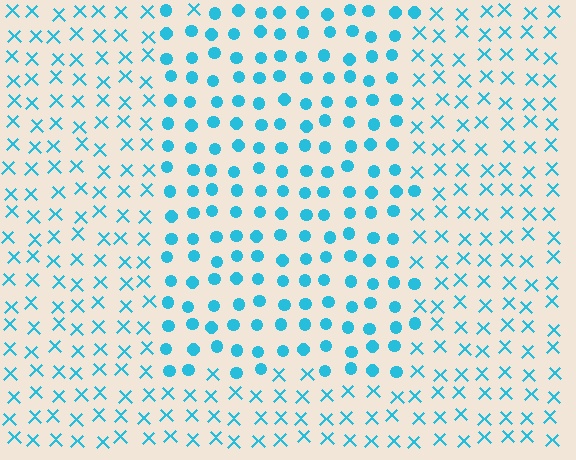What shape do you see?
I see a rectangle.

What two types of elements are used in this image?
The image uses circles inside the rectangle region and X marks outside it.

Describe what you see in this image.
The image is filled with small cyan elements arranged in a uniform grid. A rectangle-shaped region contains circles, while the surrounding area contains X marks. The boundary is defined purely by the change in element shape.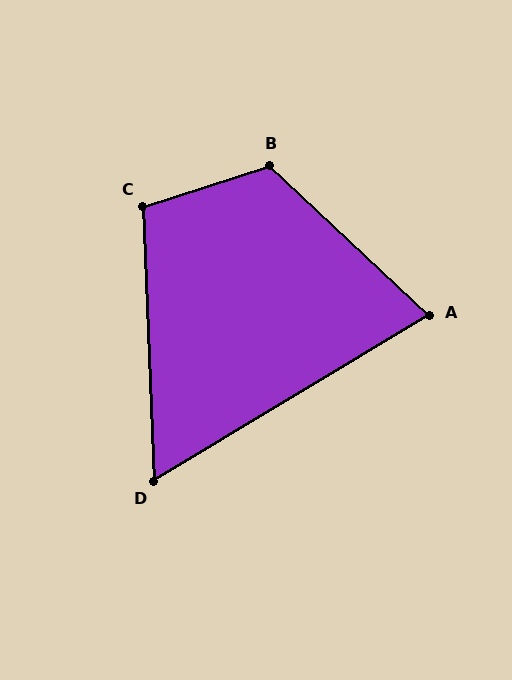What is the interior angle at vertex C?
Approximately 106 degrees (obtuse).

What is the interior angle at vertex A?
Approximately 74 degrees (acute).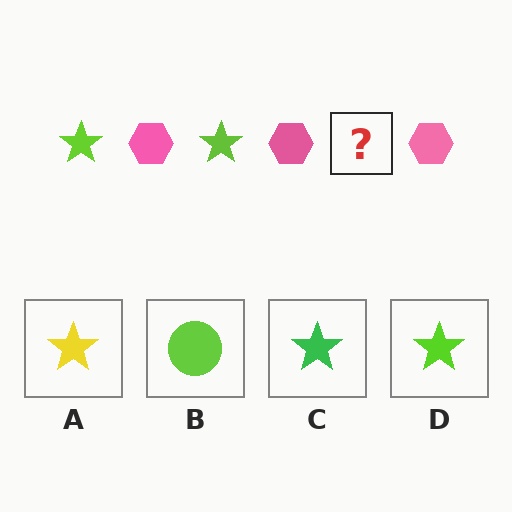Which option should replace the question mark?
Option D.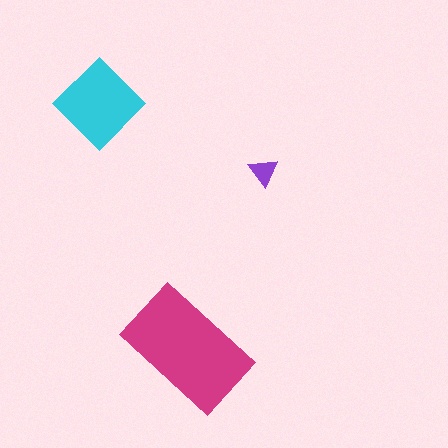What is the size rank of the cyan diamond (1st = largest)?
2nd.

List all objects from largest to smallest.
The magenta rectangle, the cyan diamond, the purple triangle.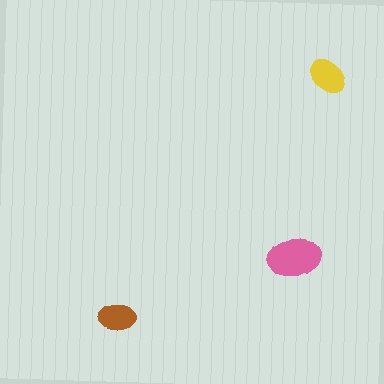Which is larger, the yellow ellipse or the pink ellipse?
The pink one.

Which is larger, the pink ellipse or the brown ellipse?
The pink one.